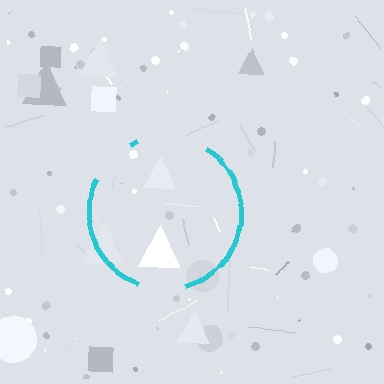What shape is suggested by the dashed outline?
The dashed outline suggests a circle.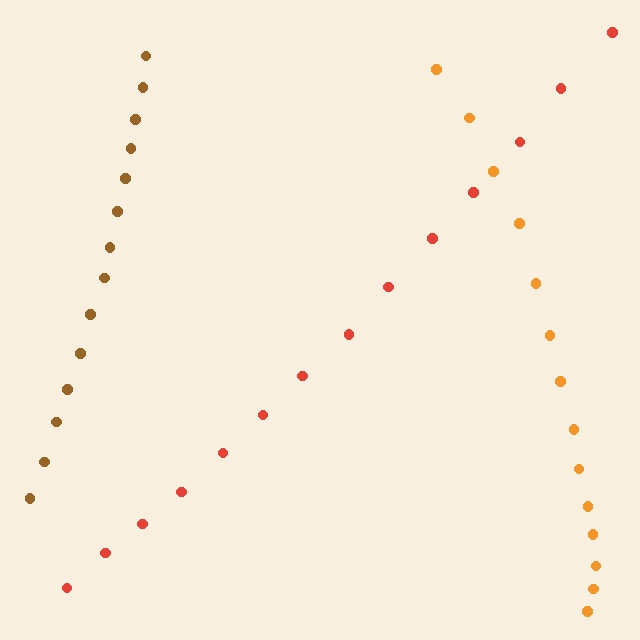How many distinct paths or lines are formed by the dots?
There are 3 distinct paths.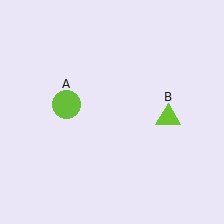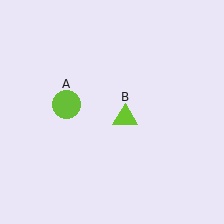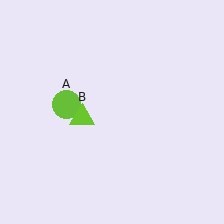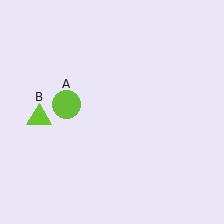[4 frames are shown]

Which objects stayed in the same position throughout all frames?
Lime circle (object A) remained stationary.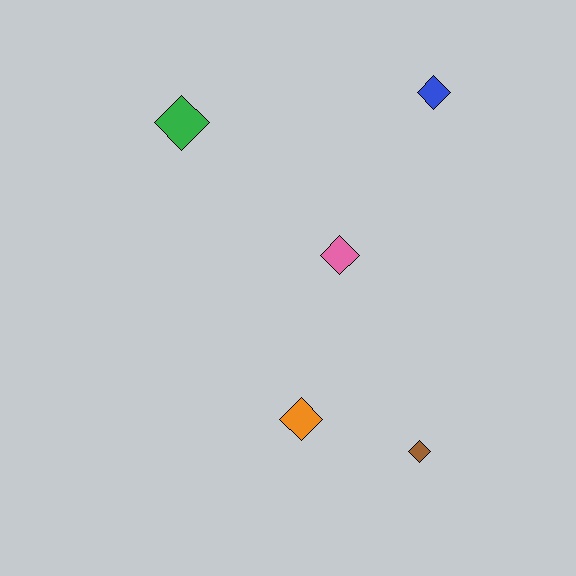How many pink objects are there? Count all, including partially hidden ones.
There is 1 pink object.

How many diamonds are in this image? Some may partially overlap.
There are 5 diamonds.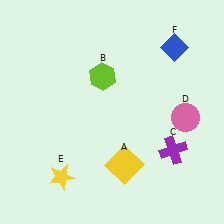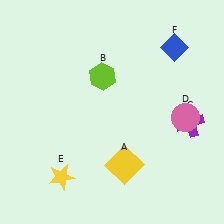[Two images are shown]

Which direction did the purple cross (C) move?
The purple cross (C) moved up.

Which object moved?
The purple cross (C) moved up.